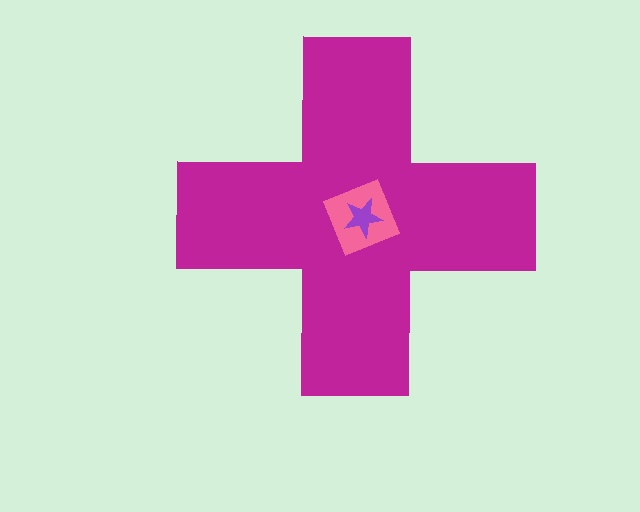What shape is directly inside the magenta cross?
The pink square.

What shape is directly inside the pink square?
The purple star.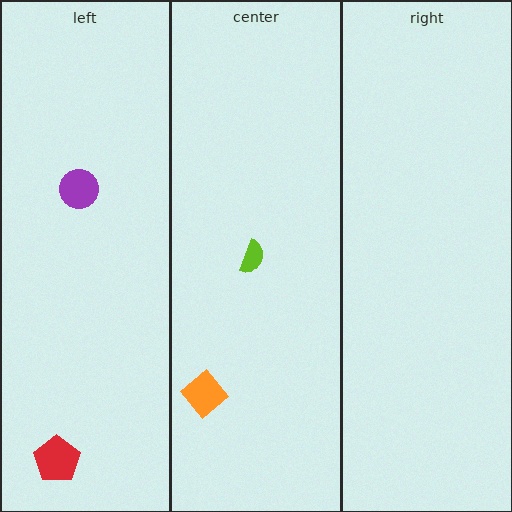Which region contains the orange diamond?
The center region.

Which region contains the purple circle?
The left region.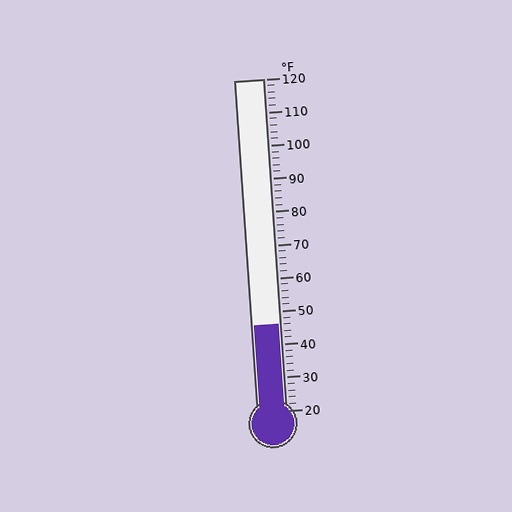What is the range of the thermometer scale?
The thermometer scale ranges from 20°F to 120°F.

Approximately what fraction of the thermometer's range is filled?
The thermometer is filled to approximately 25% of its range.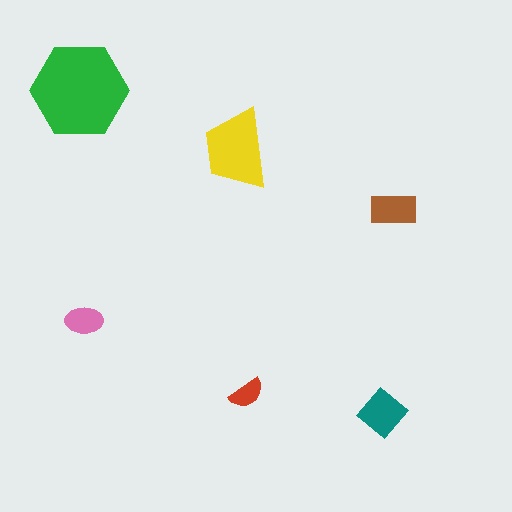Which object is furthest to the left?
The green hexagon is leftmost.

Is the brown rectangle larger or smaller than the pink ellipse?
Larger.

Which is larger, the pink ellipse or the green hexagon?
The green hexagon.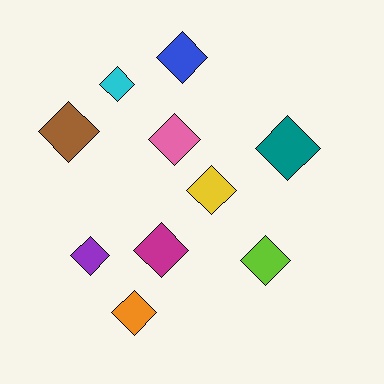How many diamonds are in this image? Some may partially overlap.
There are 10 diamonds.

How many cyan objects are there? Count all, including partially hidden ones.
There is 1 cyan object.